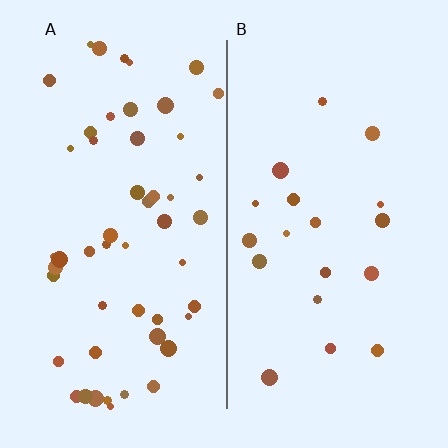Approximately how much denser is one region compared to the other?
Approximately 2.7× — region A over region B.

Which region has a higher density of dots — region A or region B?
A (the left).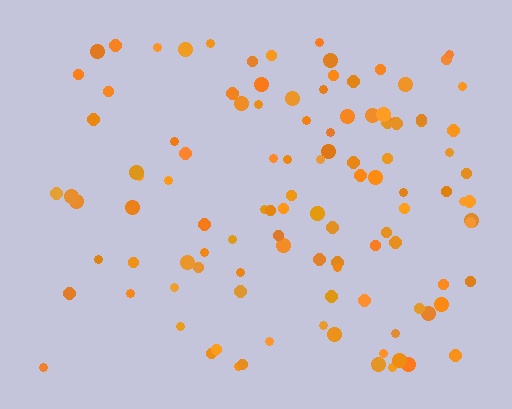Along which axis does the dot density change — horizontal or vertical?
Horizontal.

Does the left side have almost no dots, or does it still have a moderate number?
Still a moderate number, just noticeably fewer than the right.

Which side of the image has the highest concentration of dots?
The right.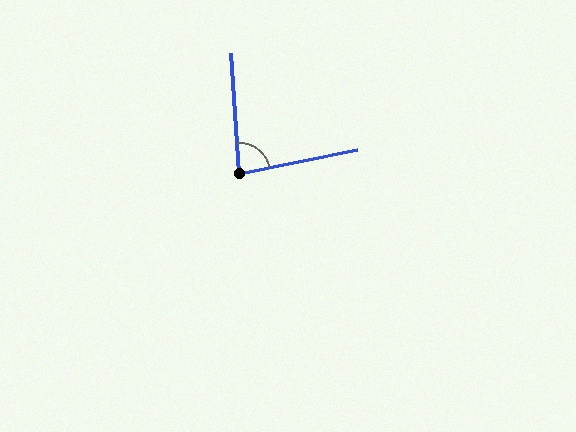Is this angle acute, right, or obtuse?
It is acute.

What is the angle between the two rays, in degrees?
Approximately 82 degrees.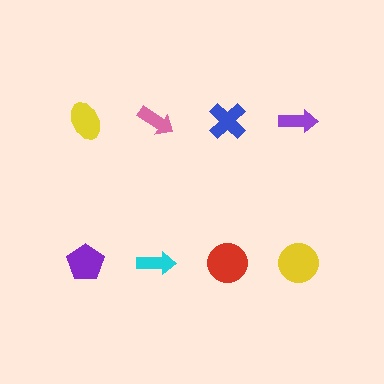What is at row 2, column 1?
A purple pentagon.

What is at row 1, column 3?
A blue cross.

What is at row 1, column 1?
A yellow ellipse.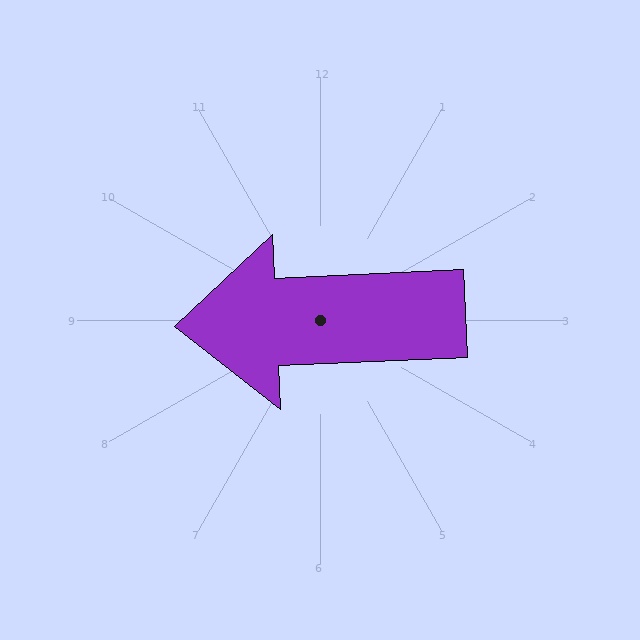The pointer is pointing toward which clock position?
Roughly 9 o'clock.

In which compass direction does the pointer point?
West.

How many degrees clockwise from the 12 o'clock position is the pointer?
Approximately 267 degrees.